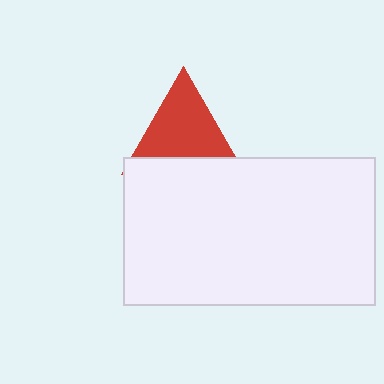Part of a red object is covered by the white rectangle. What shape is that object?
It is a triangle.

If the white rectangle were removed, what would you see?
You would see the complete red triangle.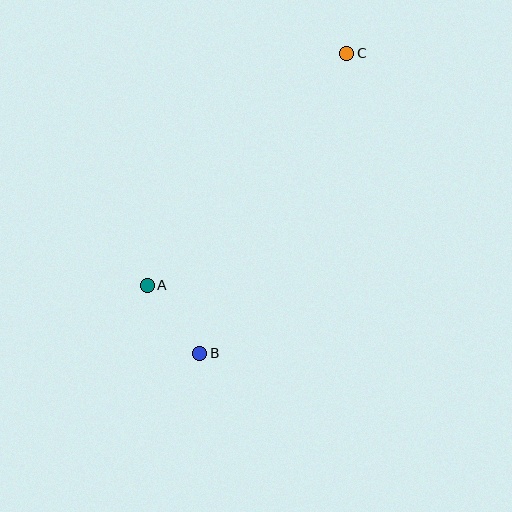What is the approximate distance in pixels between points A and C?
The distance between A and C is approximately 306 pixels.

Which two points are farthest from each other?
Points B and C are farthest from each other.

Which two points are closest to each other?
Points A and B are closest to each other.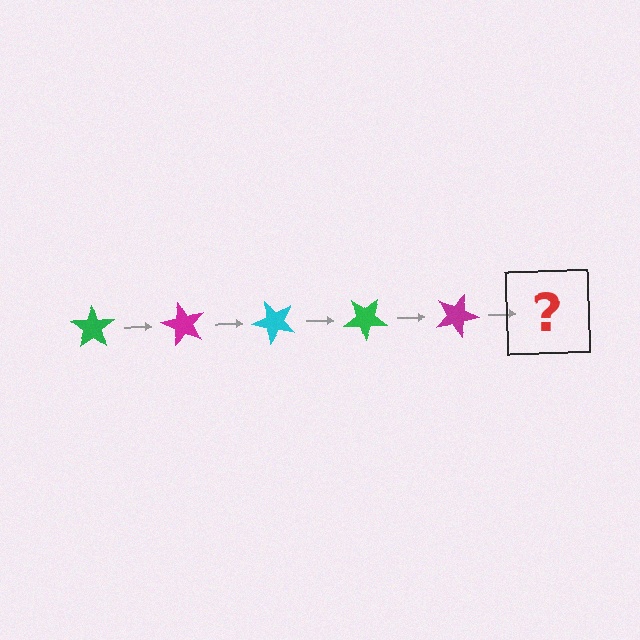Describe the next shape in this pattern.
It should be a cyan star, rotated 300 degrees from the start.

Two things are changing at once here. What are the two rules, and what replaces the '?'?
The two rules are that it rotates 60 degrees each step and the color cycles through green, magenta, and cyan. The '?' should be a cyan star, rotated 300 degrees from the start.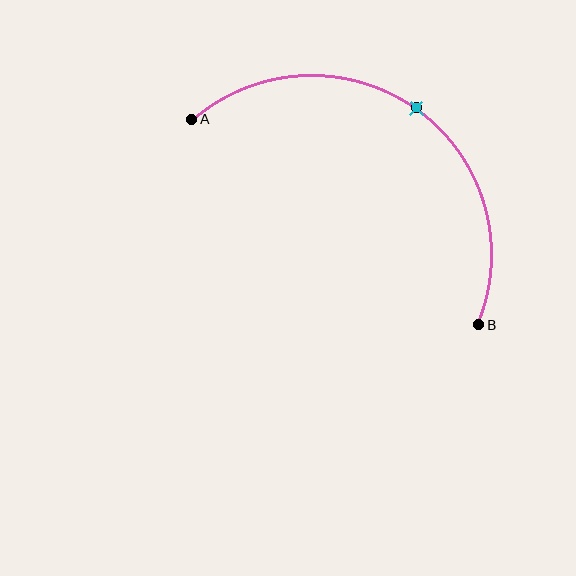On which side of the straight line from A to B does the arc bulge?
The arc bulges above and to the right of the straight line connecting A and B.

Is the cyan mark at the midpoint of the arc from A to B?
Yes. The cyan mark lies on the arc at equal arc-length from both A and B — it is the arc midpoint.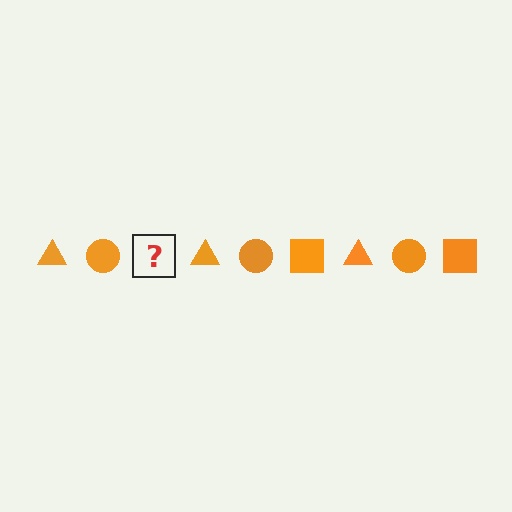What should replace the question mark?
The question mark should be replaced with an orange square.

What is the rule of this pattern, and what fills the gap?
The rule is that the pattern cycles through triangle, circle, square shapes in orange. The gap should be filled with an orange square.